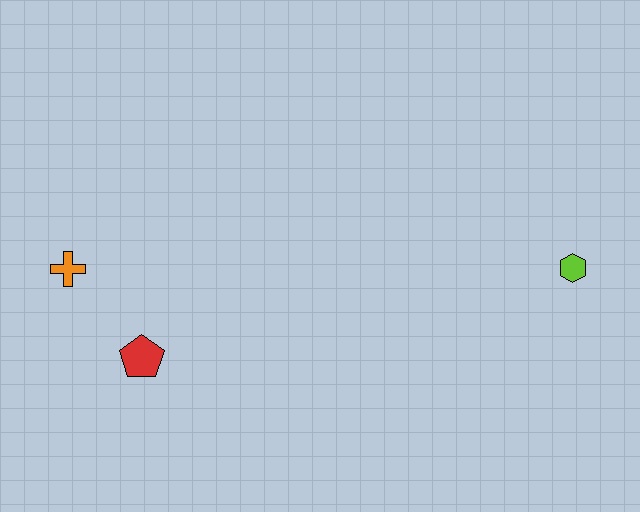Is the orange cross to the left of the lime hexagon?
Yes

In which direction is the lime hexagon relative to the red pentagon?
The lime hexagon is to the right of the red pentagon.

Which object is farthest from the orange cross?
The lime hexagon is farthest from the orange cross.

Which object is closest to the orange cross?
The red pentagon is closest to the orange cross.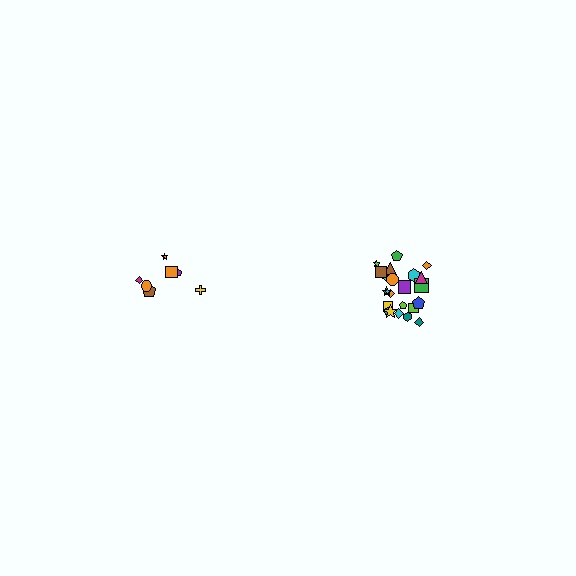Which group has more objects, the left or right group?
The right group.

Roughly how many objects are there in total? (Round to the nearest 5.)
Roughly 30 objects in total.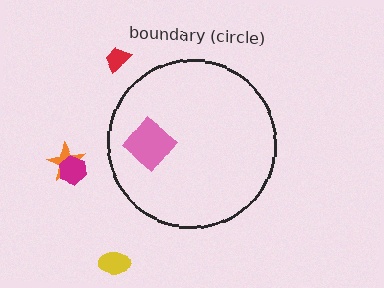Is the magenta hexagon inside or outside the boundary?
Outside.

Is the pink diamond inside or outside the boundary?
Inside.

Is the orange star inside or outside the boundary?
Outside.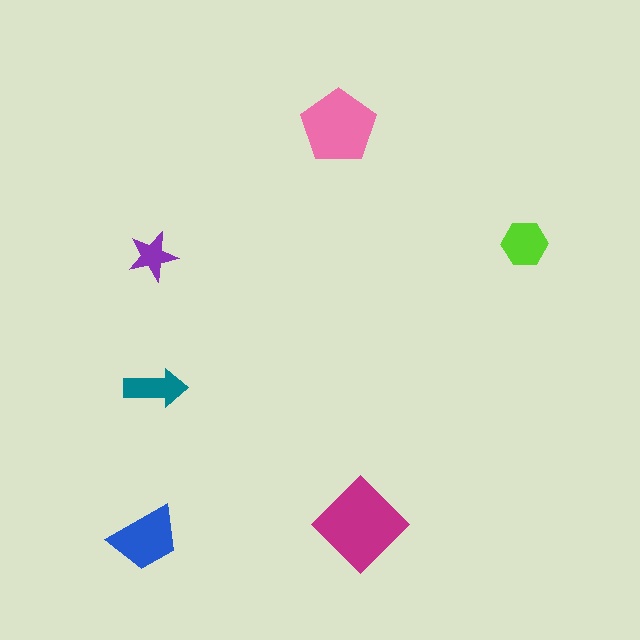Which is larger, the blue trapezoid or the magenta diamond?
The magenta diamond.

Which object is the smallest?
The purple star.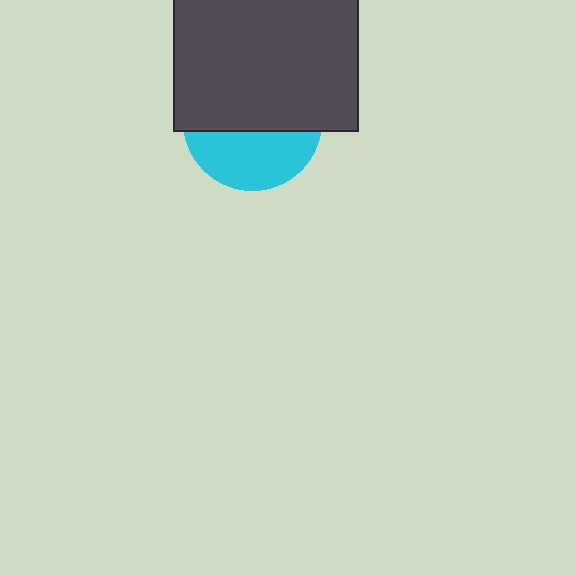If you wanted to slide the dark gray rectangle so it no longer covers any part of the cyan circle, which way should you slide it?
Slide it up — that is the most direct way to separate the two shapes.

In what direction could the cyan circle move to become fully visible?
The cyan circle could move down. That would shift it out from behind the dark gray rectangle entirely.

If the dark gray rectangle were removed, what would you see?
You would see the complete cyan circle.